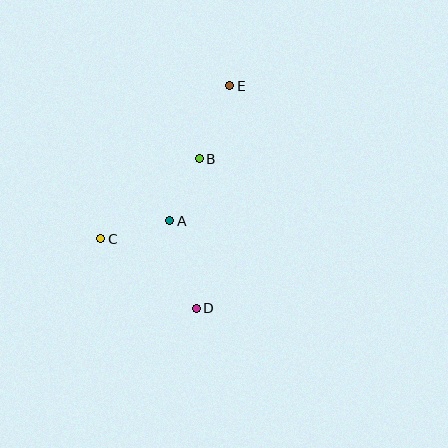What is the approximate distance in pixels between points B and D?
The distance between B and D is approximately 149 pixels.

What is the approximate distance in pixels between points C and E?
The distance between C and E is approximately 200 pixels.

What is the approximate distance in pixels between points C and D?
The distance between C and D is approximately 118 pixels.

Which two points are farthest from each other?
Points D and E are farthest from each other.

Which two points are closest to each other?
Points A and B are closest to each other.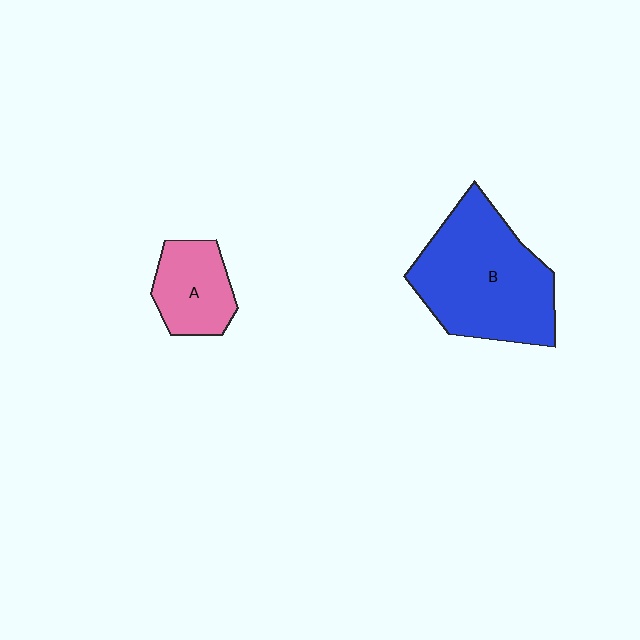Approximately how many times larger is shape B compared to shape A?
Approximately 2.3 times.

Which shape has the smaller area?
Shape A (pink).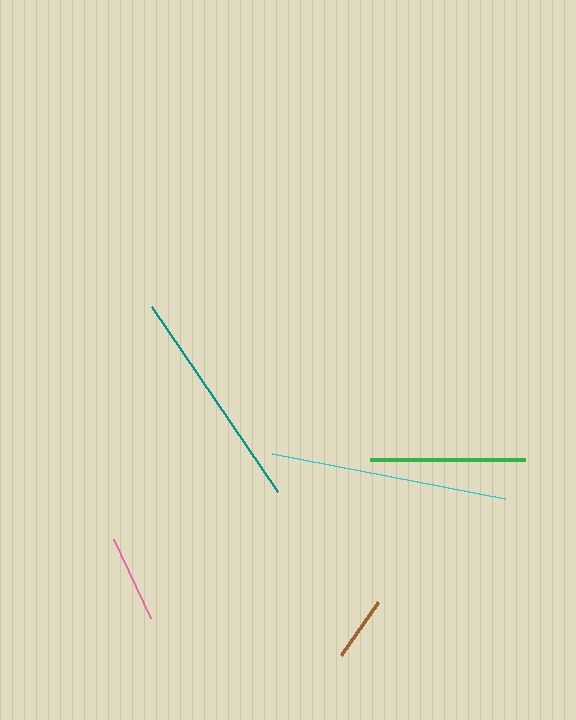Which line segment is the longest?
The cyan line is the longest at approximately 237 pixels.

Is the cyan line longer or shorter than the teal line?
The cyan line is longer than the teal line.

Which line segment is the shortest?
The brown line is the shortest at approximately 64 pixels.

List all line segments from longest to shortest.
From longest to shortest: cyan, teal, green, pink, brown.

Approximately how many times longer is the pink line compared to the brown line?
The pink line is approximately 1.3 times the length of the brown line.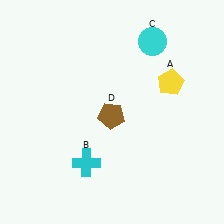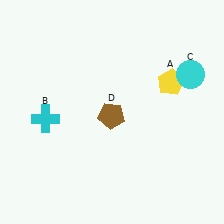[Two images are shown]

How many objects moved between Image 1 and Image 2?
2 objects moved between the two images.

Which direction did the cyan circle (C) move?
The cyan circle (C) moved right.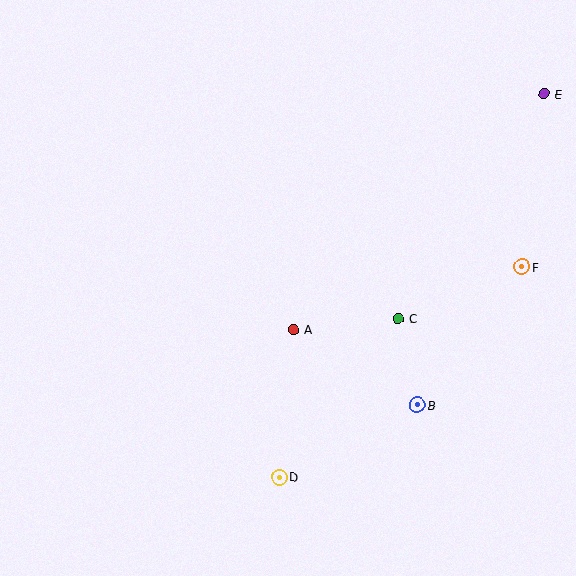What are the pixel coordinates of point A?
Point A is at (294, 329).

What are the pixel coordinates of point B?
Point B is at (417, 405).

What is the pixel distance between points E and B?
The distance between E and B is 336 pixels.